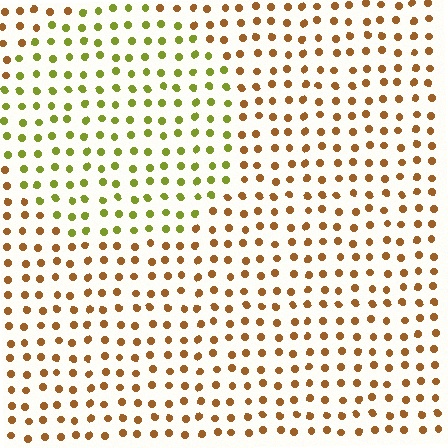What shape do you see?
I see a circle.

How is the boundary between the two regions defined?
The boundary is defined purely by a slight shift in hue (about 48 degrees). Spacing, size, and orientation are identical on both sides.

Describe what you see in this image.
The image is filled with small brown elements in a uniform arrangement. A circle-shaped region is visible where the elements are tinted to a slightly different hue, forming a subtle color boundary.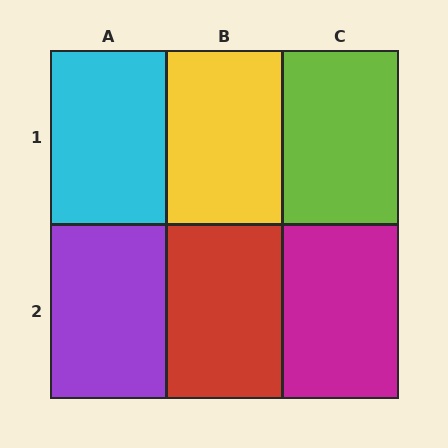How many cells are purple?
1 cell is purple.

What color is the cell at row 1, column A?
Cyan.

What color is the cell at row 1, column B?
Yellow.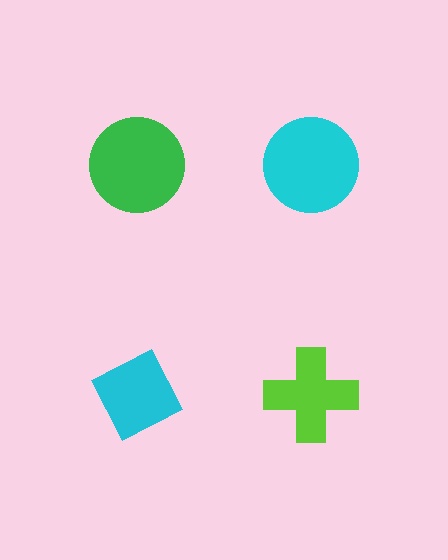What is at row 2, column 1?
A cyan diamond.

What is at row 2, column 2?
A lime cross.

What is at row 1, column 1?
A green circle.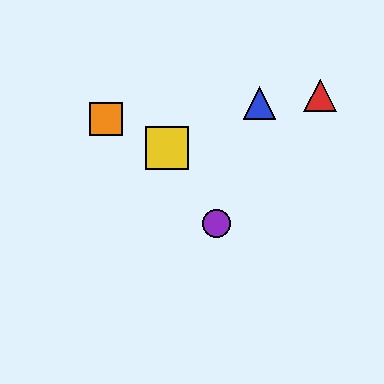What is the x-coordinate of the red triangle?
The red triangle is at x≈320.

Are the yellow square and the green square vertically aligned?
Yes, both are at x≈167.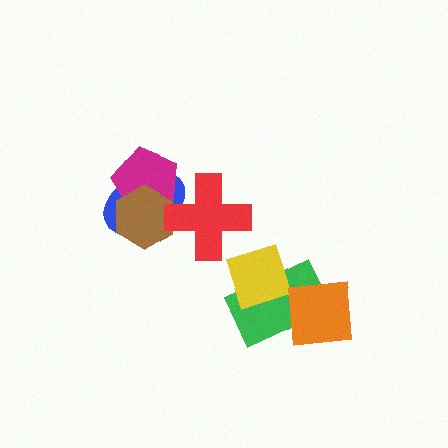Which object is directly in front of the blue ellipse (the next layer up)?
The magenta pentagon is directly in front of the blue ellipse.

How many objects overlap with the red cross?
2 objects overlap with the red cross.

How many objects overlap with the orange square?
1 object overlaps with the orange square.